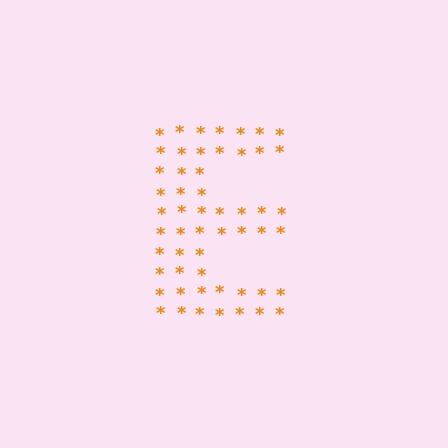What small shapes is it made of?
It is made of small asterisks.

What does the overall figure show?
The overall figure shows the letter E.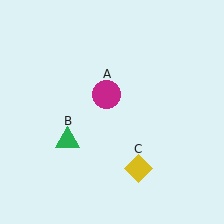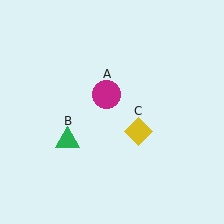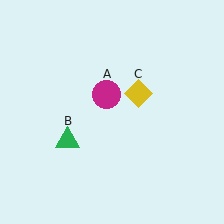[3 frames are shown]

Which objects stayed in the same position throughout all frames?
Magenta circle (object A) and green triangle (object B) remained stationary.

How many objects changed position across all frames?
1 object changed position: yellow diamond (object C).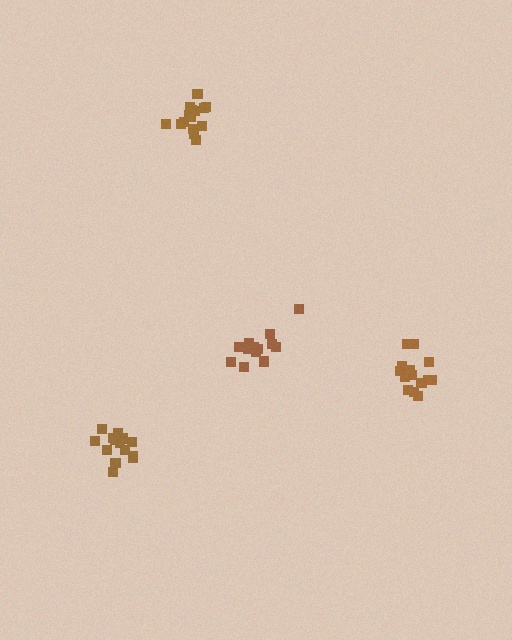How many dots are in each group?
Group 1: 15 dots, Group 2: 15 dots, Group 3: 17 dots, Group 4: 15 dots (62 total).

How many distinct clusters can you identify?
There are 4 distinct clusters.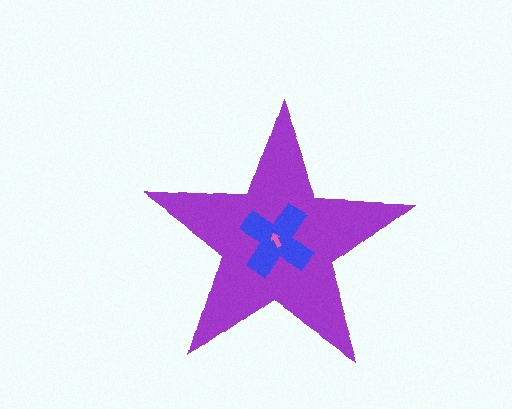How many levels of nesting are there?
3.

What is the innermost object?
The pink arrow.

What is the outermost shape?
The purple star.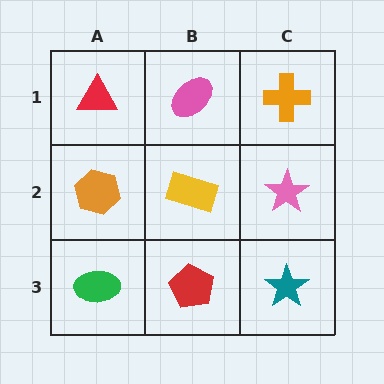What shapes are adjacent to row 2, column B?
A pink ellipse (row 1, column B), a red pentagon (row 3, column B), an orange hexagon (row 2, column A), a pink star (row 2, column C).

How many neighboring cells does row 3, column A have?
2.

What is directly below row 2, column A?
A green ellipse.